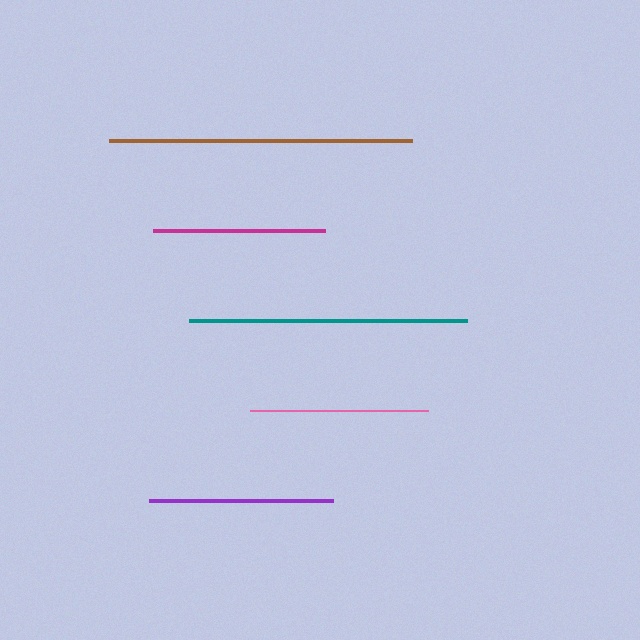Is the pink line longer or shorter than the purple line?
The purple line is longer than the pink line.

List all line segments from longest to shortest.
From longest to shortest: brown, teal, purple, pink, magenta.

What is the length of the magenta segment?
The magenta segment is approximately 172 pixels long.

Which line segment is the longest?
The brown line is the longest at approximately 304 pixels.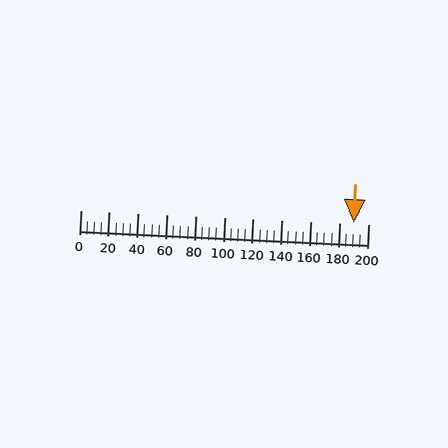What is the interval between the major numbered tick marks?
The major tick marks are spaced 20 units apart.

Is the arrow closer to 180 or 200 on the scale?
The arrow is closer to 200.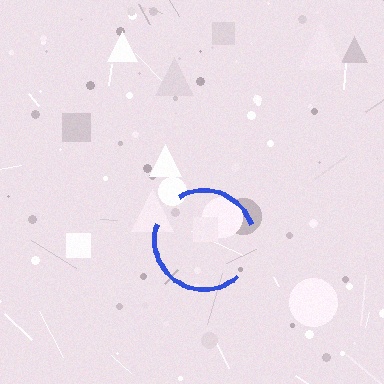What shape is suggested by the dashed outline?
The dashed outline suggests a circle.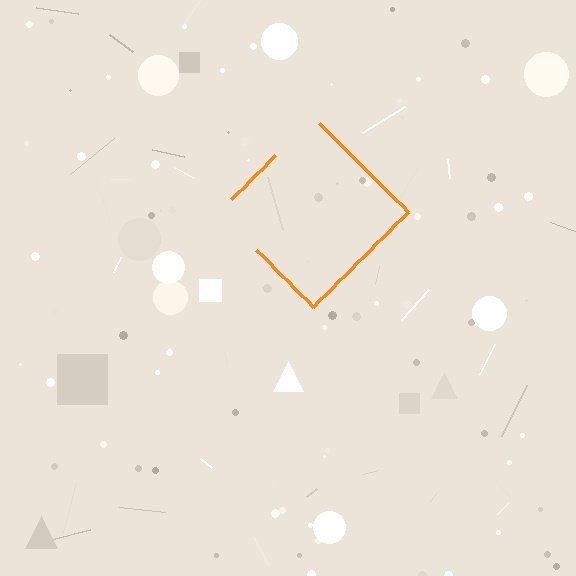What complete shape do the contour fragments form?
The contour fragments form a diamond.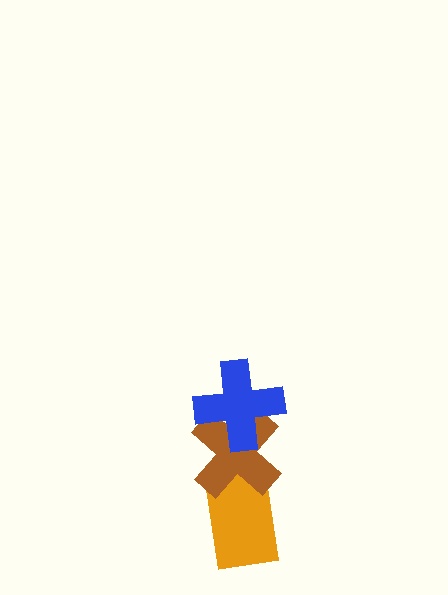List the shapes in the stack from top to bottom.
From top to bottom: the blue cross, the brown cross, the orange rectangle.